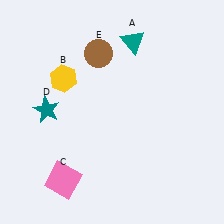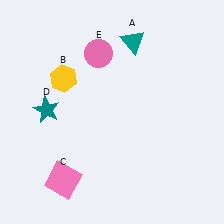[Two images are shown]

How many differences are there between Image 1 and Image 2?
There is 1 difference between the two images.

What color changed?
The circle (E) changed from brown in Image 1 to pink in Image 2.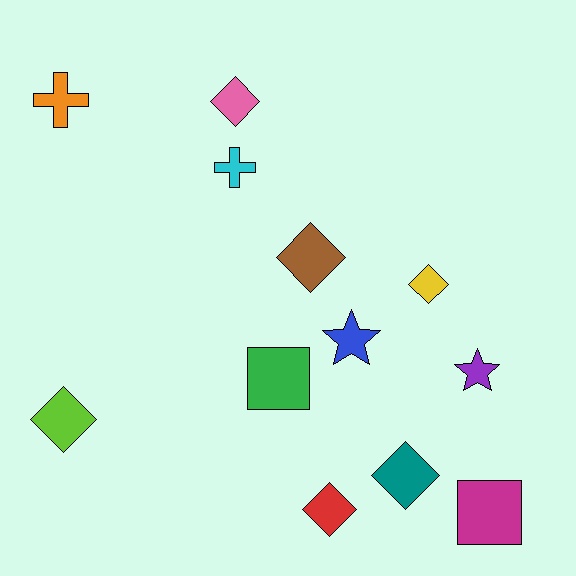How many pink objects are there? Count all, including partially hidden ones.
There is 1 pink object.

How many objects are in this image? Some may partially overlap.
There are 12 objects.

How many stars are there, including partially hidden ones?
There are 2 stars.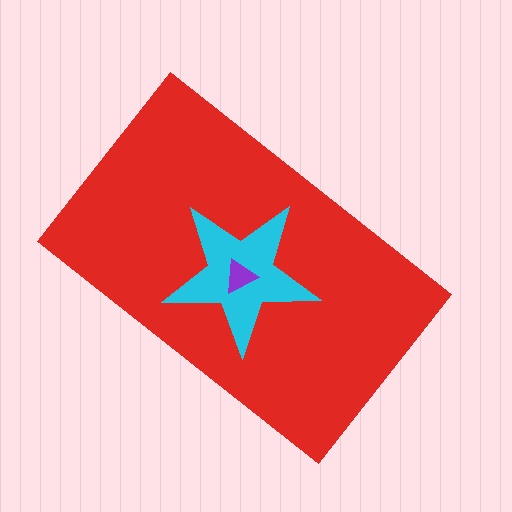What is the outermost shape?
The red rectangle.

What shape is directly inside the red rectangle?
The cyan star.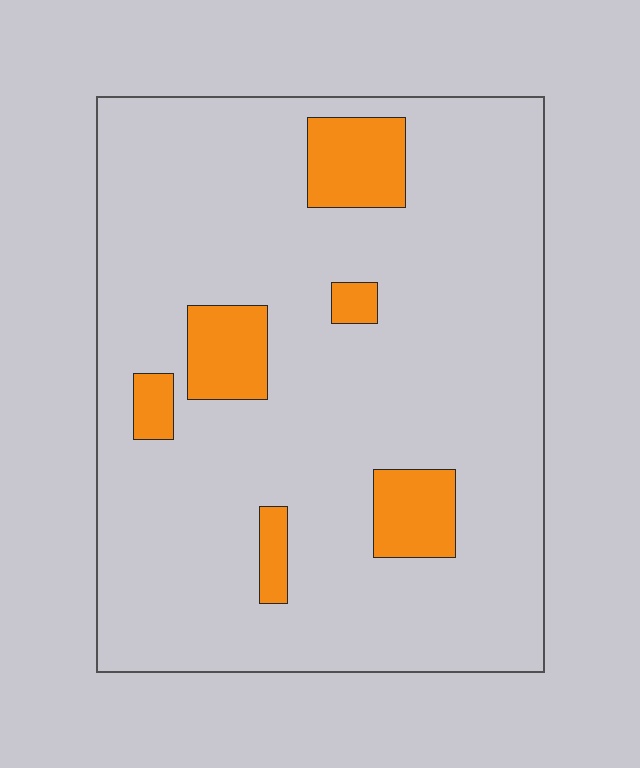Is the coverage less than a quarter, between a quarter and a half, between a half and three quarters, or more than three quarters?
Less than a quarter.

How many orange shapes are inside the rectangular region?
6.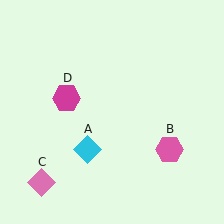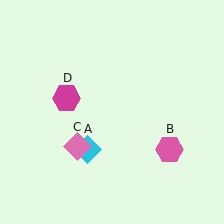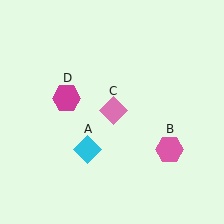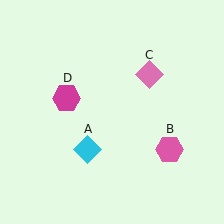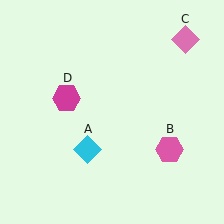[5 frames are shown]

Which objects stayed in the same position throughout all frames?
Cyan diamond (object A) and pink hexagon (object B) and magenta hexagon (object D) remained stationary.